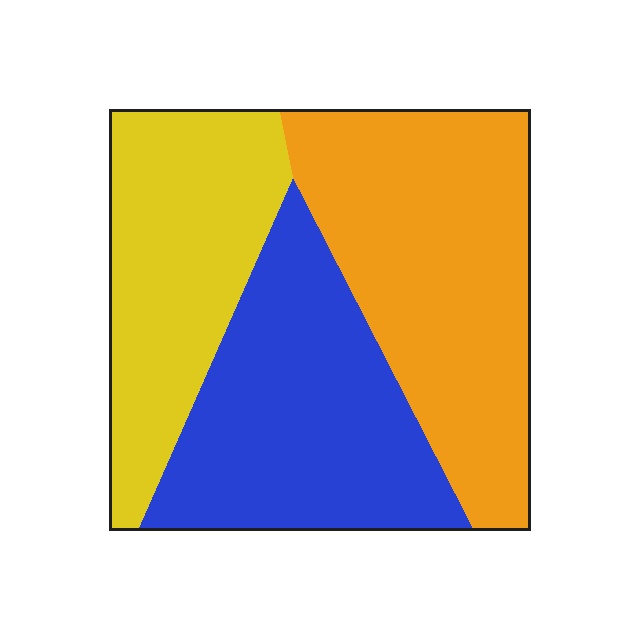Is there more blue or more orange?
Orange.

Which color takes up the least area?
Yellow, at roughly 30%.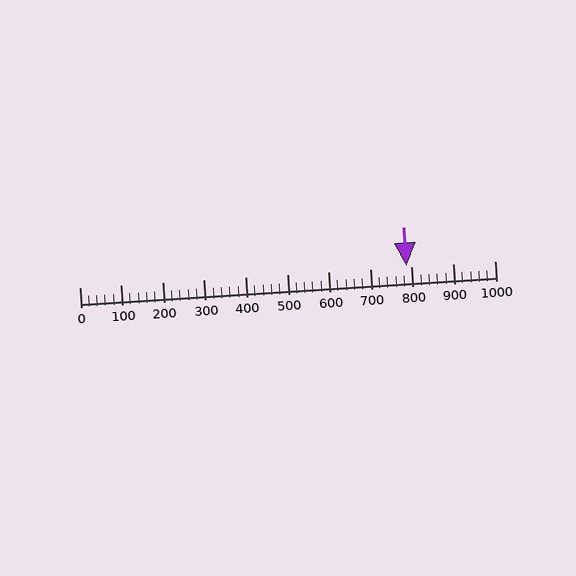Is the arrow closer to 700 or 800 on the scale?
The arrow is closer to 800.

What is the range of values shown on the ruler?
The ruler shows values from 0 to 1000.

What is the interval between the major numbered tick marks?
The major tick marks are spaced 100 units apart.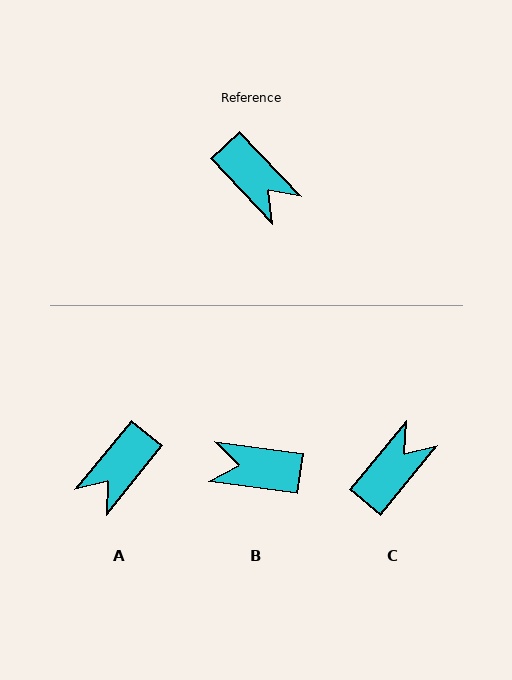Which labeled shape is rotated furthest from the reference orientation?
B, about 141 degrees away.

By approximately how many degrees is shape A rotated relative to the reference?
Approximately 83 degrees clockwise.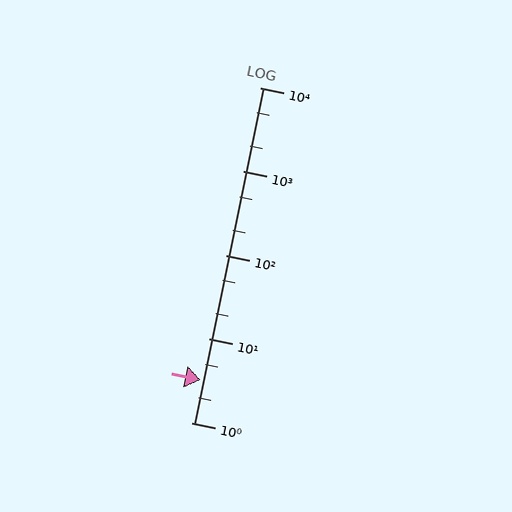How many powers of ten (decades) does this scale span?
The scale spans 4 decades, from 1 to 10000.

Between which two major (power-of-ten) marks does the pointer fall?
The pointer is between 1 and 10.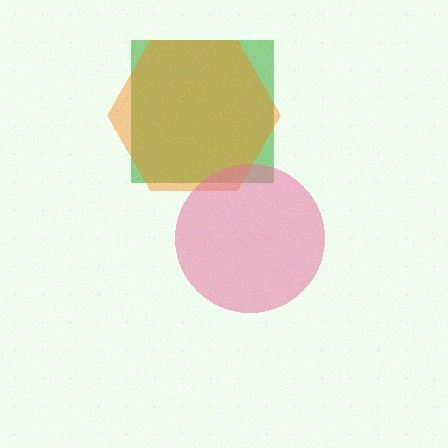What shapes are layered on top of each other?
The layered shapes are: a green square, an orange hexagon, a pink circle.